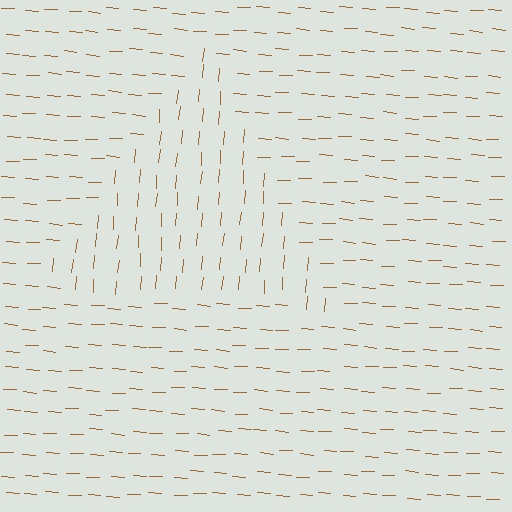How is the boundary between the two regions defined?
The boundary is defined purely by a change in line orientation (approximately 89 degrees difference). All lines are the same color and thickness.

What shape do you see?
I see a triangle.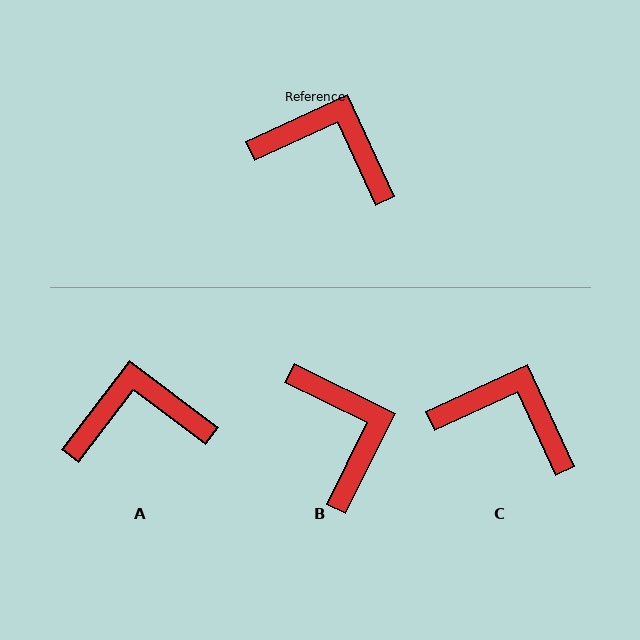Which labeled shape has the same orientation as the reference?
C.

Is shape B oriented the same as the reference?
No, it is off by about 51 degrees.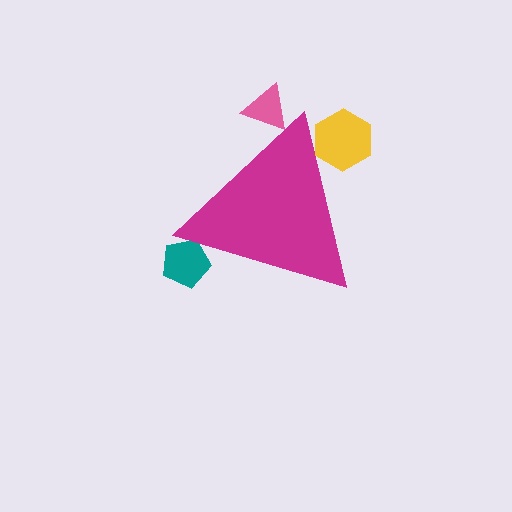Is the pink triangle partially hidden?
Yes, the pink triangle is partially hidden behind the magenta triangle.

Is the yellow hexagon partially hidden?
Yes, the yellow hexagon is partially hidden behind the magenta triangle.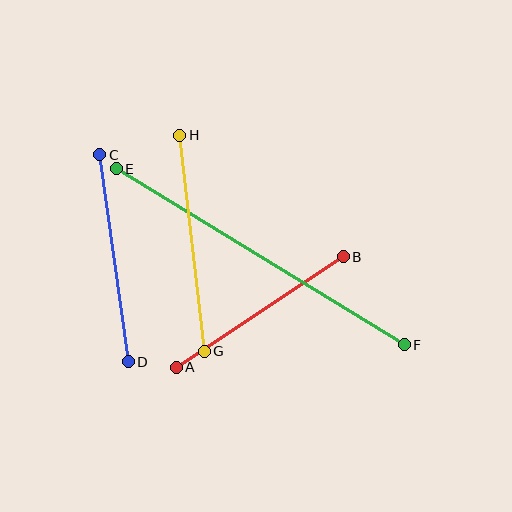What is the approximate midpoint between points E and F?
The midpoint is at approximately (260, 257) pixels.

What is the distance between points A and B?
The distance is approximately 200 pixels.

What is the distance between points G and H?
The distance is approximately 217 pixels.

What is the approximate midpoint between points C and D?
The midpoint is at approximately (114, 258) pixels.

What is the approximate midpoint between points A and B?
The midpoint is at approximately (260, 312) pixels.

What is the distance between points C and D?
The distance is approximately 209 pixels.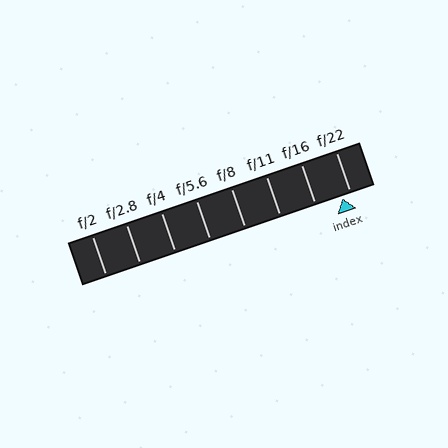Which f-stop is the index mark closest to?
The index mark is closest to f/22.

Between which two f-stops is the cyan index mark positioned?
The index mark is between f/16 and f/22.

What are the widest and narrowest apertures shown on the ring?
The widest aperture shown is f/2 and the narrowest is f/22.